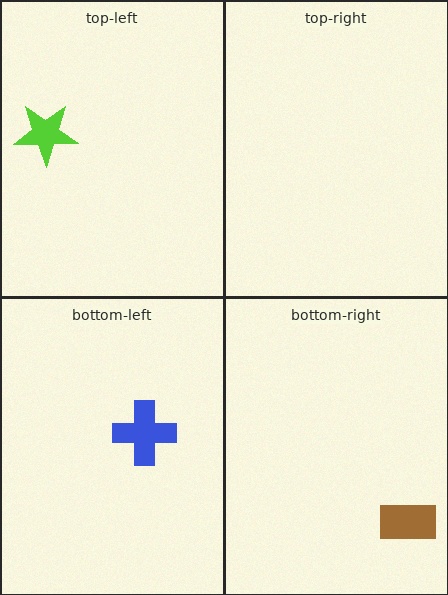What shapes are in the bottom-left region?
The blue cross.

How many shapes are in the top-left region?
1.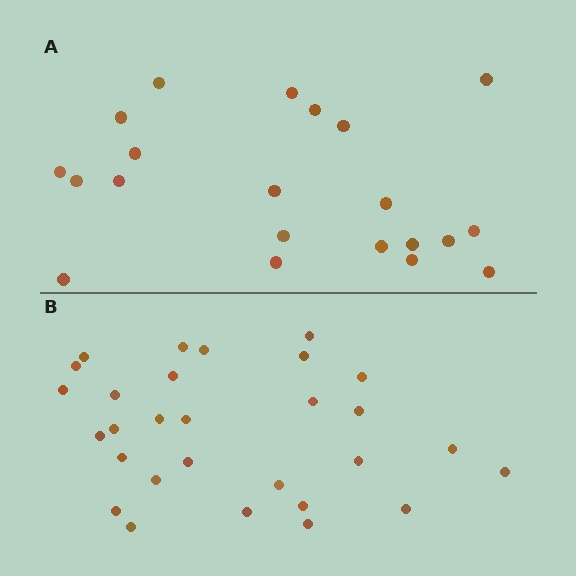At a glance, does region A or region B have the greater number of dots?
Region B (the bottom region) has more dots.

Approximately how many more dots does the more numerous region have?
Region B has roughly 8 or so more dots than region A.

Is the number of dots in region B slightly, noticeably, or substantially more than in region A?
Region B has noticeably more, but not dramatically so. The ratio is roughly 1.4 to 1.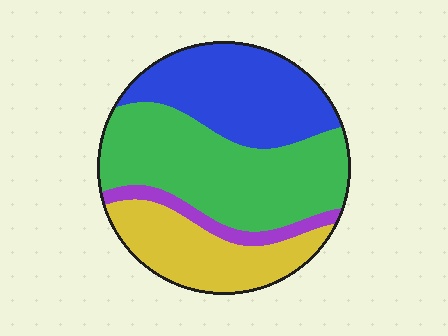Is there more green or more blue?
Green.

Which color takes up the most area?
Green, at roughly 40%.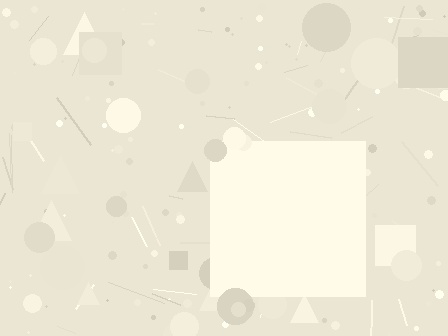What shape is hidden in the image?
A square is hidden in the image.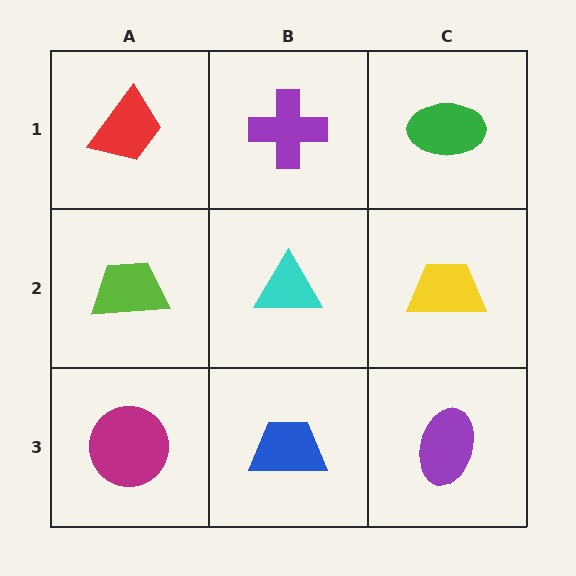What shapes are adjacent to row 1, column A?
A lime trapezoid (row 2, column A), a purple cross (row 1, column B).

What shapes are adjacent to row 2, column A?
A red trapezoid (row 1, column A), a magenta circle (row 3, column A), a cyan triangle (row 2, column B).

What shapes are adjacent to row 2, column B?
A purple cross (row 1, column B), a blue trapezoid (row 3, column B), a lime trapezoid (row 2, column A), a yellow trapezoid (row 2, column C).